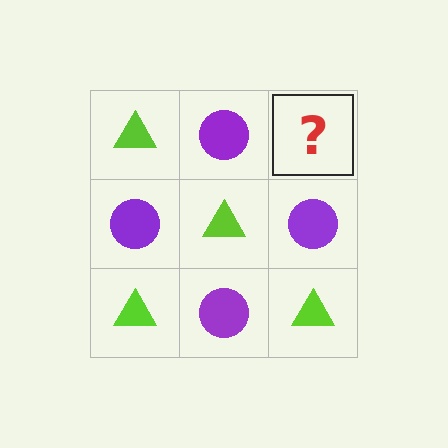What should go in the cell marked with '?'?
The missing cell should contain a lime triangle.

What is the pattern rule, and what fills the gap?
The rule is that it alternates lime triangle and purple circle in a checkerboard pattern. The gap should be filled with a lime triangle.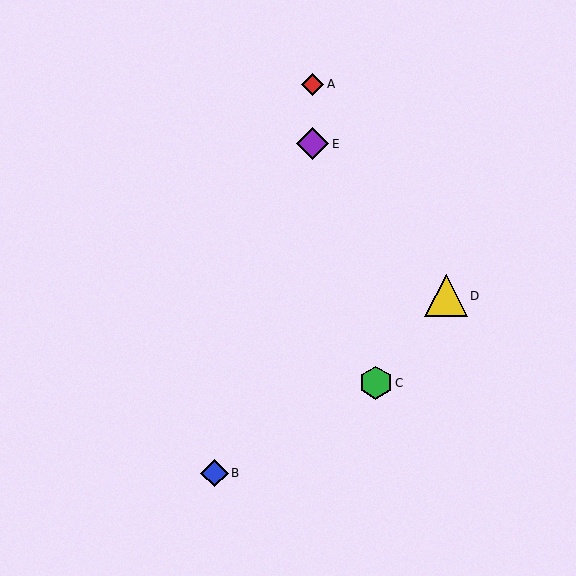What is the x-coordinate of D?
Object D is at x≈446.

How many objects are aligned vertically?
2 objects (A, E) are aligned vertically.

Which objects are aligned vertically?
Objects A, E are aligned vertically.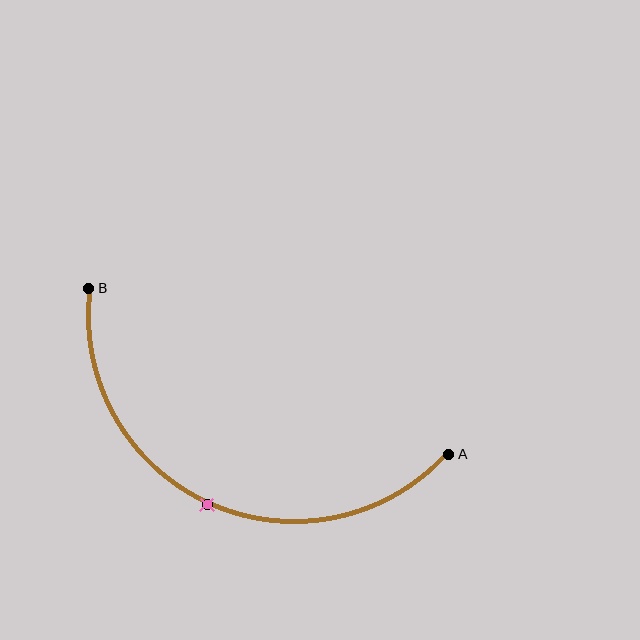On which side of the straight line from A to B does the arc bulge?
The arc bulges below the straight line connecting A and B.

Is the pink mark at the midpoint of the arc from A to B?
Yes. The pink mark lies on the arc at equal arc-length from both A and B — it is the arc midpoint.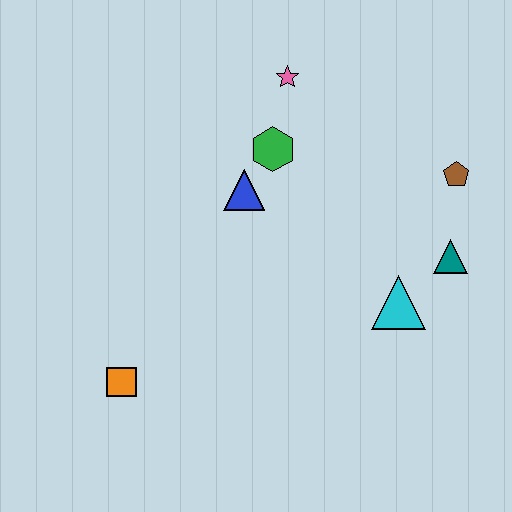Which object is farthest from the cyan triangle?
The orange square is farthest from the cyan triangle.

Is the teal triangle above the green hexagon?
No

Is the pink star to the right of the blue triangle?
Yes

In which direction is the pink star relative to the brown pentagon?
The pink star is to the left of the brown pentagon.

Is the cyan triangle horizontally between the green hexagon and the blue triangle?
No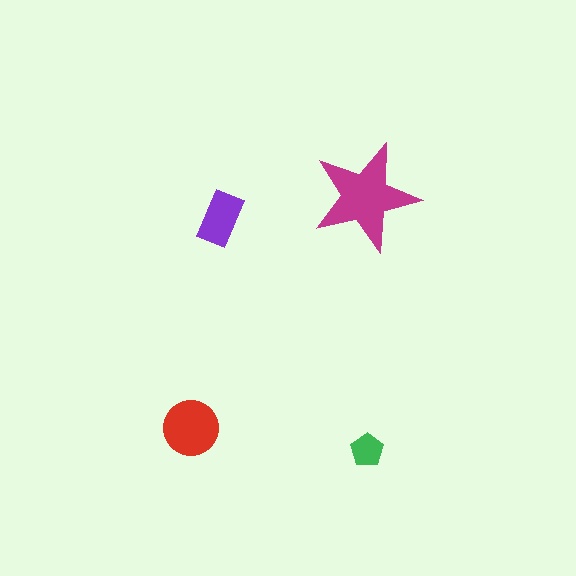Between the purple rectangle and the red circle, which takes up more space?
The red circle.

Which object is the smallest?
The green pentagon.